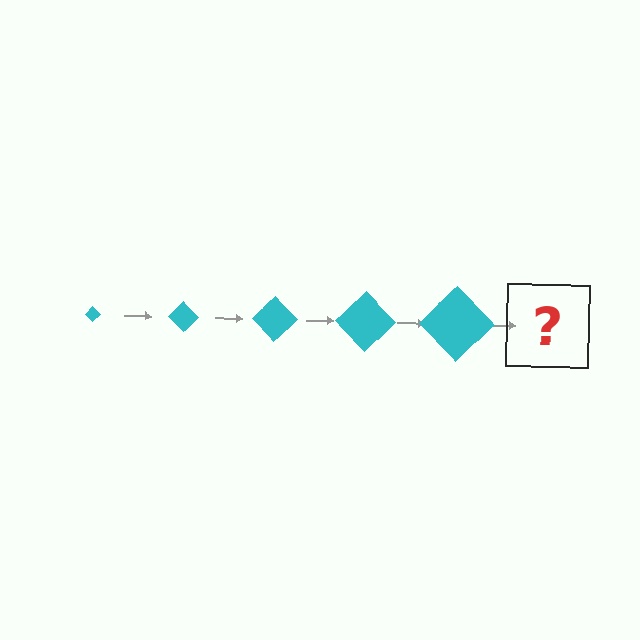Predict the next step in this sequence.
The next step is a cyan diamond, larger than the previous one.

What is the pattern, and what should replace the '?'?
The pattern is that the diamond gets progressively larger each step. The '?' should be a cyan diamond, larger than the previous one.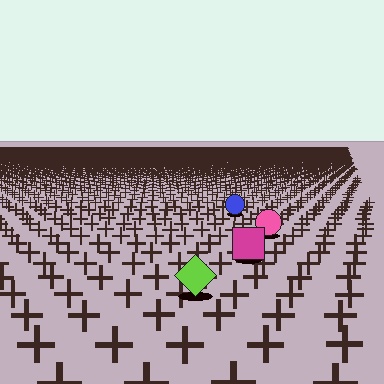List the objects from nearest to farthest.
From nearest to farthest: the lime diamond, the magenta square, the pink circle, the blue circle.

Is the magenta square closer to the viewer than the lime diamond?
No. The lime diamond is closer — you can tell from the texture gradient: the ground texture is coarser near it.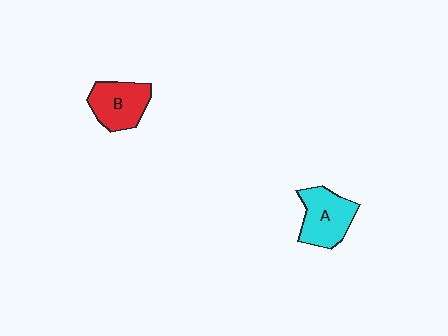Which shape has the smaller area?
Shape B (red).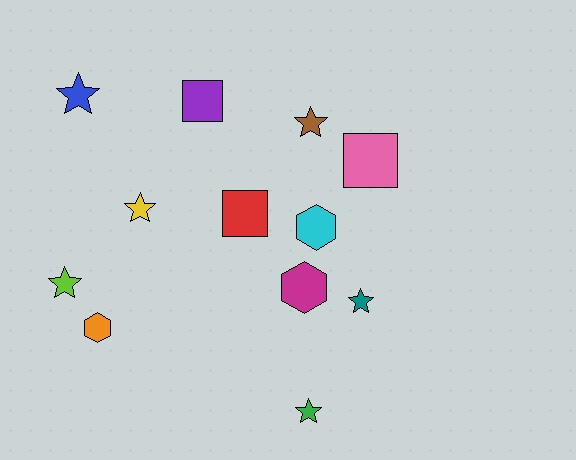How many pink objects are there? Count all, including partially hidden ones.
There is 1 pink object.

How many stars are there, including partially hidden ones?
There are 6 stars.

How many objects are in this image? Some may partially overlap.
There are 12 objects.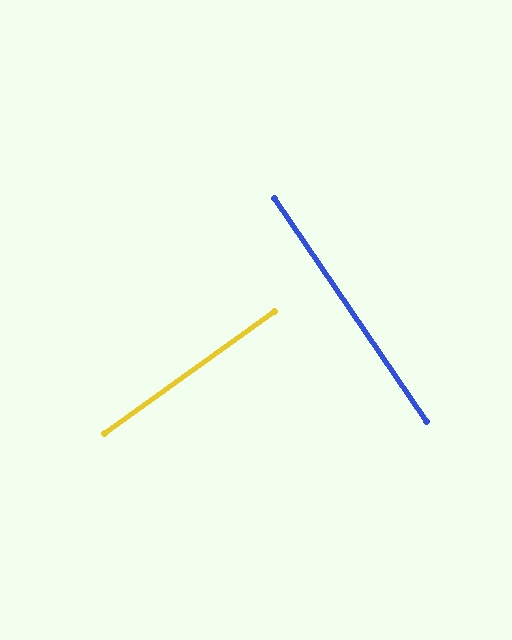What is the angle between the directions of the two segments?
Approximately 89 degrees.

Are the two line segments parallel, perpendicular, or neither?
Perpendicular — they meet at approximately 89°.